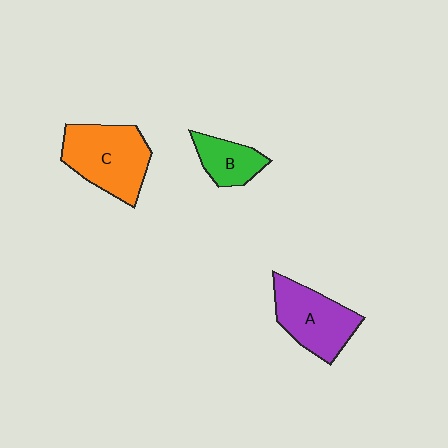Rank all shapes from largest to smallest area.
From largest to smallest: C (orange), A (purple), B (green).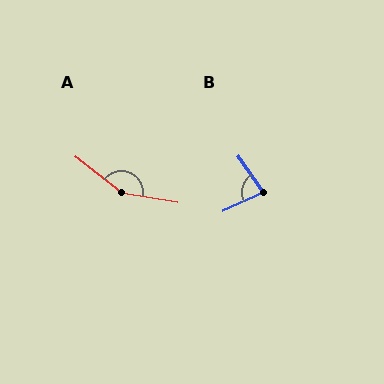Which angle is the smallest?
B, at approximately 80 degrees.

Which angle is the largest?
A, at approximately 151 degrees.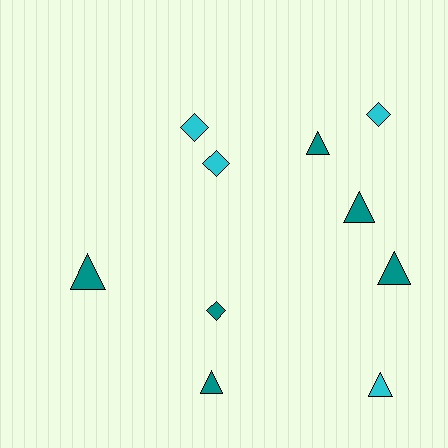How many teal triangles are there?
There are 5 teal triangles.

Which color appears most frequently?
Teal, with 6 objects.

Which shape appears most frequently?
Triangle, with 6 objects.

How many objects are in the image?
There are 10 objects.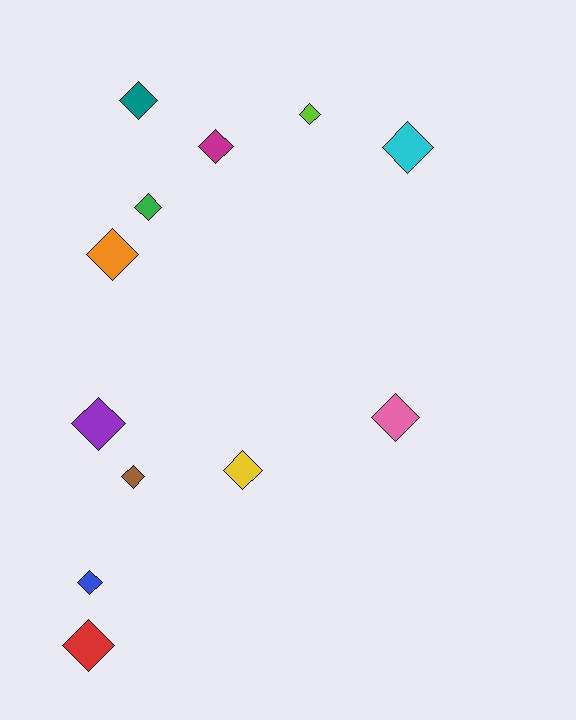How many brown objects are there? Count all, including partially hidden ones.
There is 1 brown object.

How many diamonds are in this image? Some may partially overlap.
There are 12 diamonds.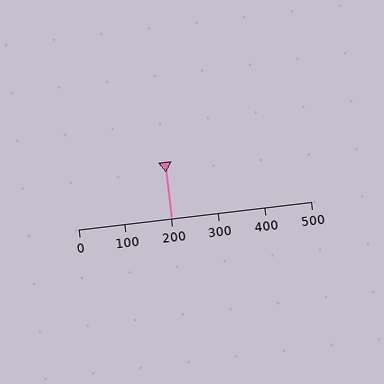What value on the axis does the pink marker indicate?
The marker indicates approximately 200.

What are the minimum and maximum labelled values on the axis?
The axis runs from 0 to 500.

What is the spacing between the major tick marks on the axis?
The major ticks are spaced 100 apart.